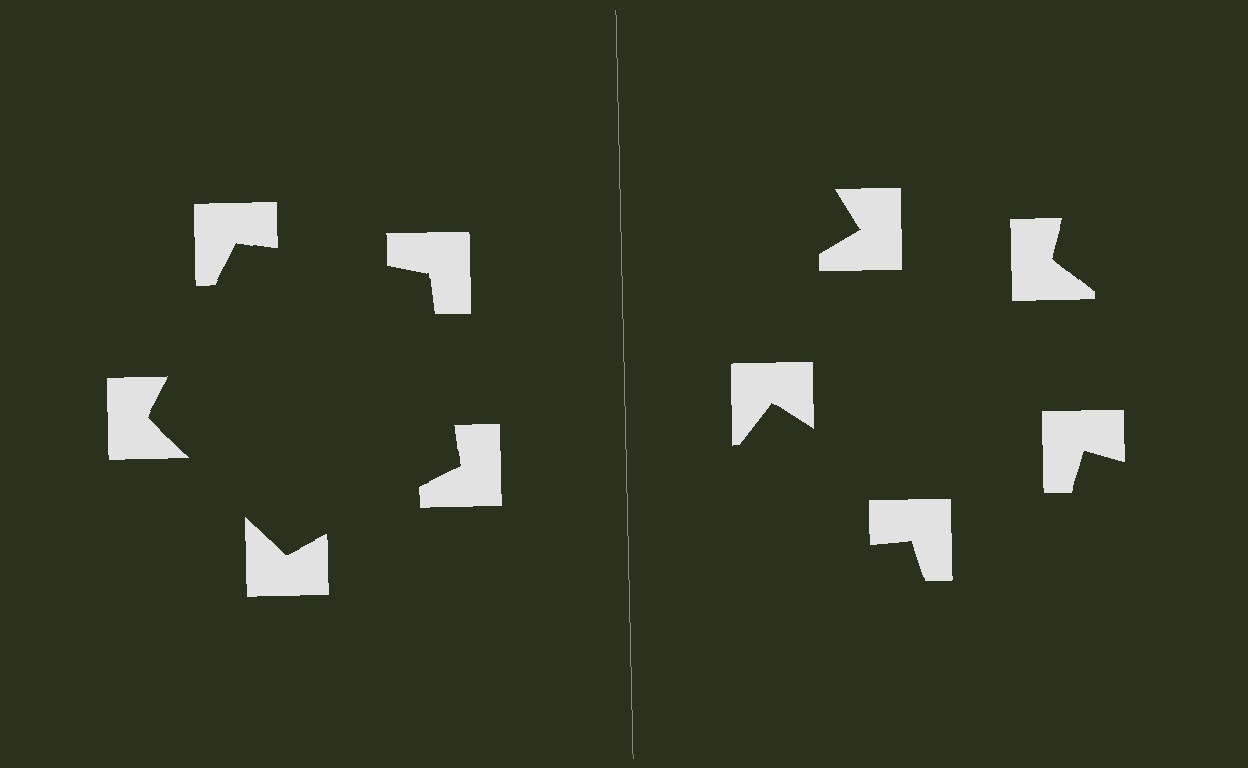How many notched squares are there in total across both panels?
10 — 5 on each side.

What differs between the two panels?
The notched squares are positioned identically on both sides; only the wedge orientations differ. On the left they align to a pentagon; on the right they are misaligned.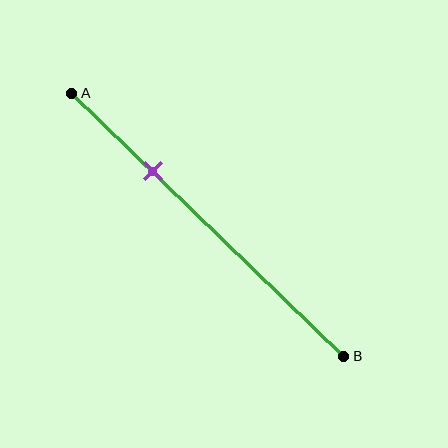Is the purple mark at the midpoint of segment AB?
No, the mark is at about 30% from A, not at the 50% midpoint.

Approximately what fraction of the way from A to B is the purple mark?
The purple mark is approximately 30% of the way from A to B.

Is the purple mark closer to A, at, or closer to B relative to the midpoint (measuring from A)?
The purple mark is closer to point A than the midpoint of segment AB.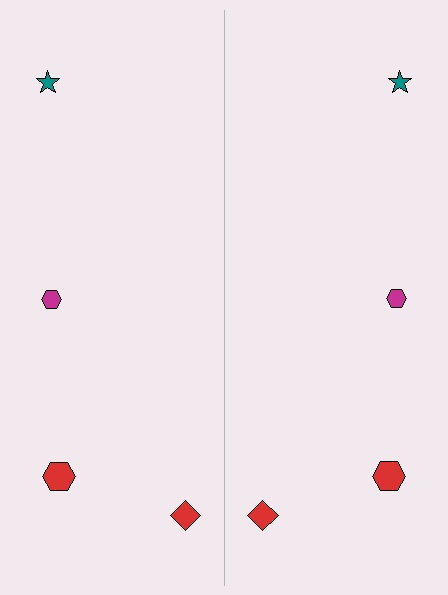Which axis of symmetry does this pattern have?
The pattern has a vertical axis of symmetry running through the center of the image.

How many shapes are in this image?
There are 8 shapes in this image.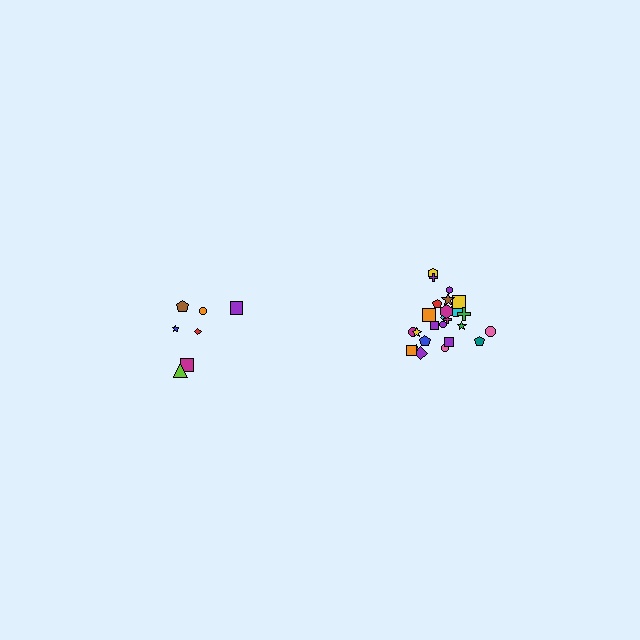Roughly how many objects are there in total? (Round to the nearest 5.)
Roughly 30 objects in total.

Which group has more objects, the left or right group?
The right group.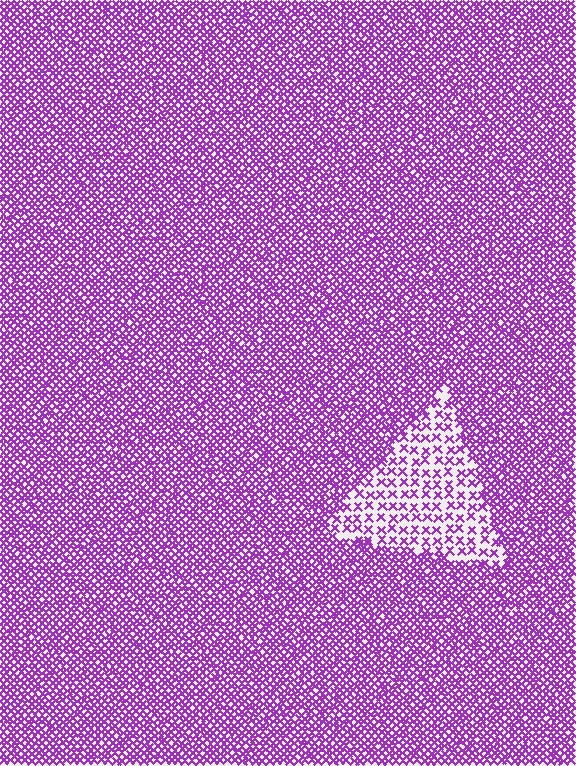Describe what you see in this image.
The image contains small purple elements arranged at two different densities. A triangle-shaped region is visible where the elements are less densely packed than the surrounding area.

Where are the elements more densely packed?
The elements are more densely packed outside the triangle boundary.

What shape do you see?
I see a triangle.